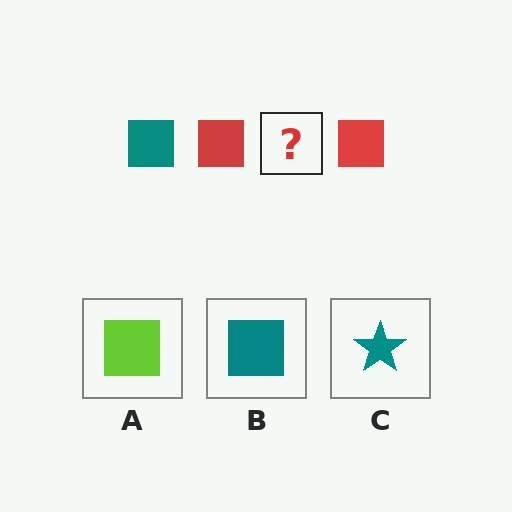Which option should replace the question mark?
Option B.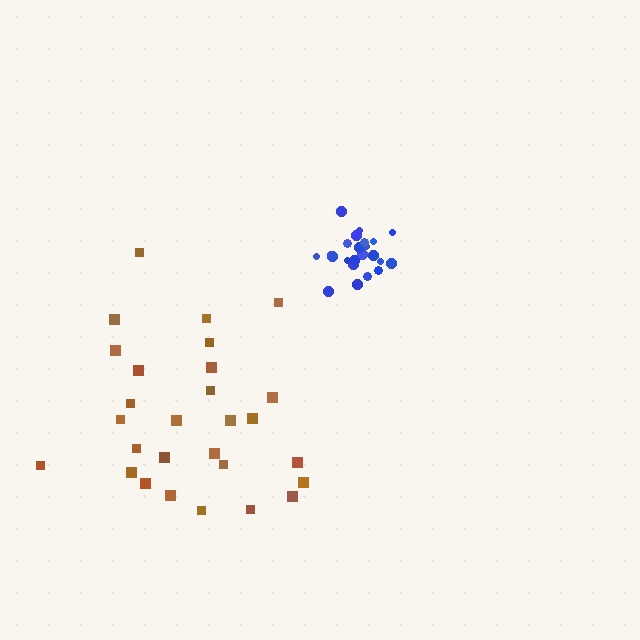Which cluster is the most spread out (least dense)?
Brown.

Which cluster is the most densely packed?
Blue.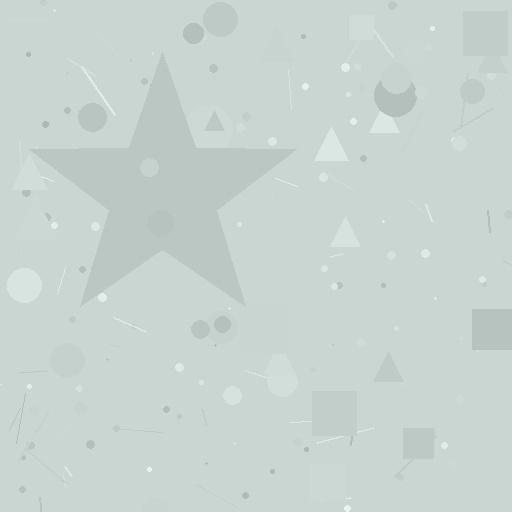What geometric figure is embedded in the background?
A star is embedded in the background.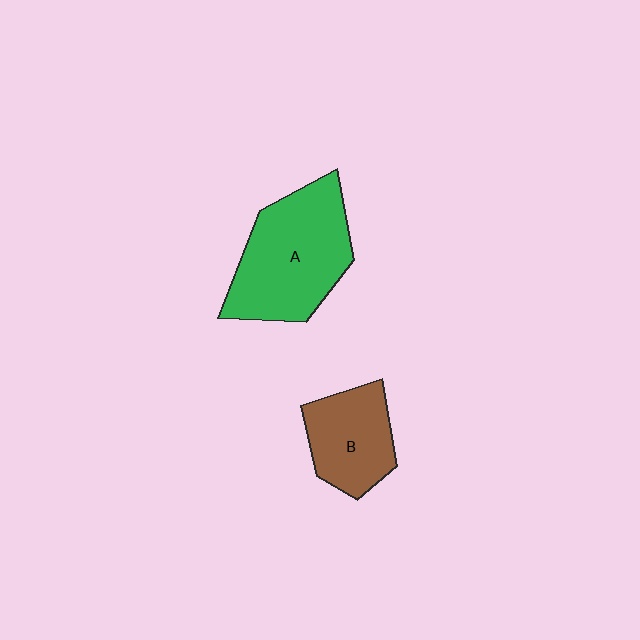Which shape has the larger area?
Shape A (green).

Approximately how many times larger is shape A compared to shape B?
Approximately 1.6 times.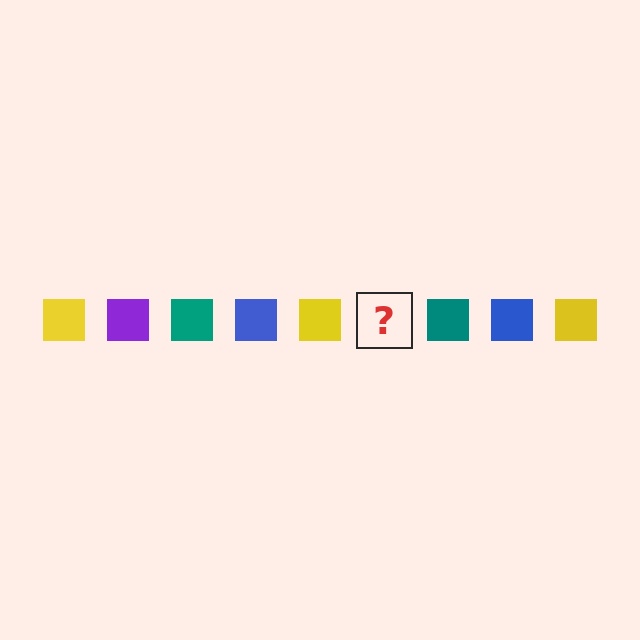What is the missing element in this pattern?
The missing element is a purple square.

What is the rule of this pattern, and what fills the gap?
The rule is that the pattern cycles through yellow, purple, teal, blue squares. The gap should be filled with a purple square.